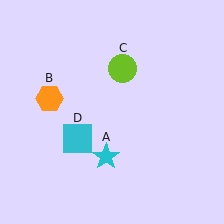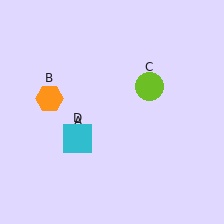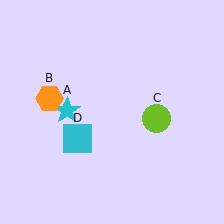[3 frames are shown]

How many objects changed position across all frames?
2 objects changed position: cyan star (object A), lime circle (object C).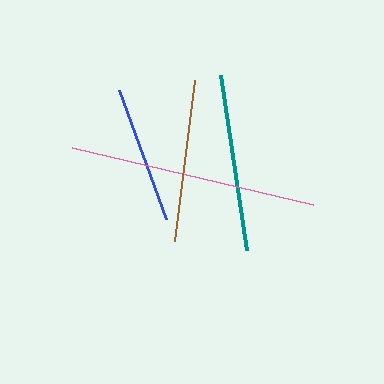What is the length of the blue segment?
The blue segment is approximately 137 pixels long.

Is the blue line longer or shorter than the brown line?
The brown line is longer than the blue line.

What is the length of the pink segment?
The pink segment is approximately 247 pixels long.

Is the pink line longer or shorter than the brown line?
The pink line is longer than the brown line.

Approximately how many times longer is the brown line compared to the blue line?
The brown line is approximately 1.2 times the length of the blue line.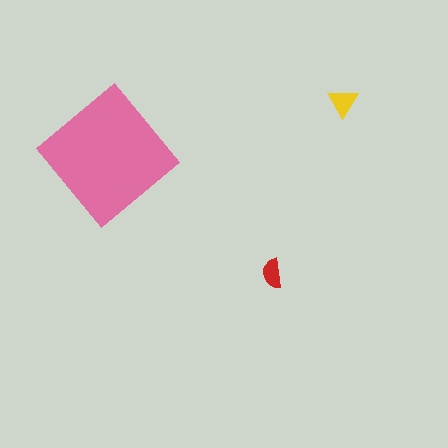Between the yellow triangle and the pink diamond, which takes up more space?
The pink diamond.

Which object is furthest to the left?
The pink diamond is leftmost.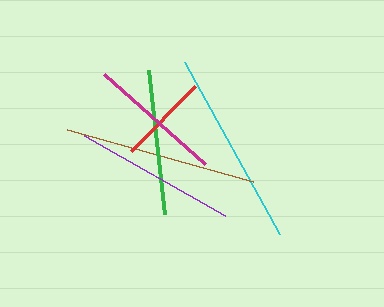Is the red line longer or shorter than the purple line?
The purple line is longer than the red line.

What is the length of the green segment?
The green segment is approximately 145 pixels long.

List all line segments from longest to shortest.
From longest to shortest: cyan, brown, purple, green, magenta, red.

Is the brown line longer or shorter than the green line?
The brown line is longer than the green line.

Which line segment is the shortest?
The red line is the shortest at approximately 92 pixels.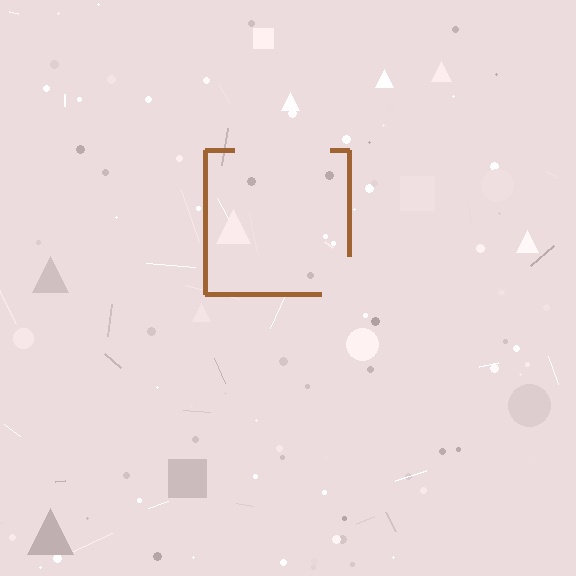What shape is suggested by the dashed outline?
The dashed outline suggests a square.